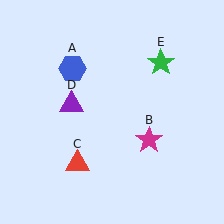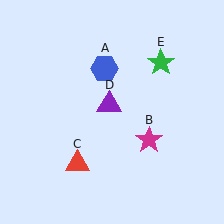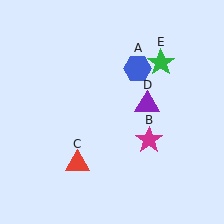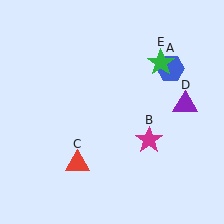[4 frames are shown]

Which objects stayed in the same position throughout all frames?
Magenta star (object B) and red triangle (object C) and green star (object E) remained stationary.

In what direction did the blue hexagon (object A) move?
The blue hexagon (object A) moved right.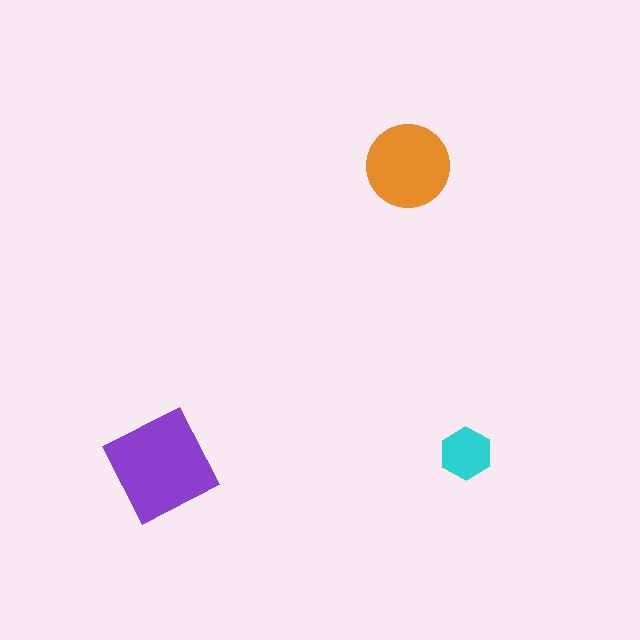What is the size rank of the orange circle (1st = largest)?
2nd.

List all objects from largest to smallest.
The purple diamond, the orange circle, the cyan hexagon.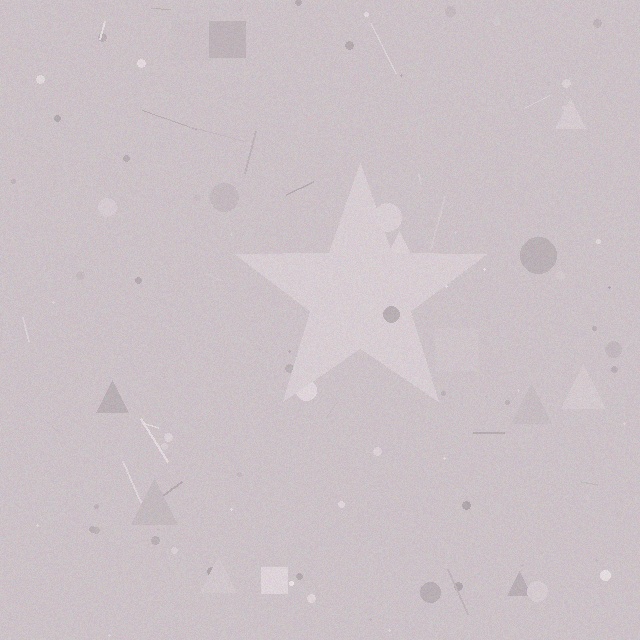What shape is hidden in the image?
A star is hidden in the image.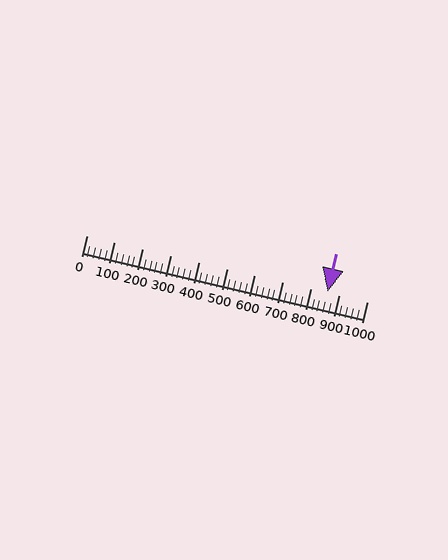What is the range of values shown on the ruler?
The ruler shows values from 0 to 1000.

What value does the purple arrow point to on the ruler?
The purple arrow points to approximately 860.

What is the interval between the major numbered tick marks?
The major tick marks are spaced 100 units apart.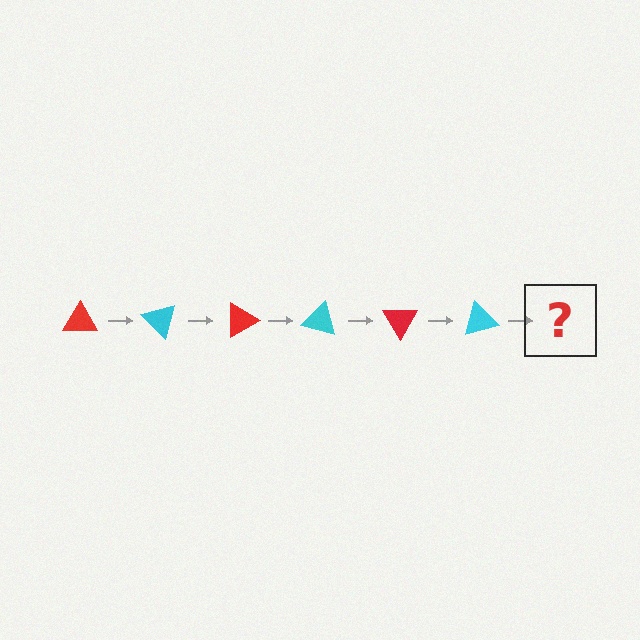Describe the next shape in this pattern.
It should be a red triangle, rotated 270 degrees from the start.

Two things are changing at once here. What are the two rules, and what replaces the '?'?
The two rules are that it rotates 45 degrees each step and the color cycles through red and cyan. The '?' should be a red triangle, rotated 270 degrees from the start.